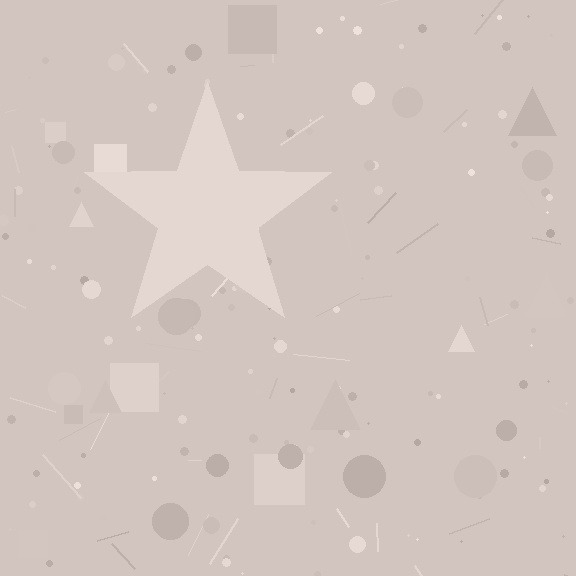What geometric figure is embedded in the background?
A star is embedded in the background.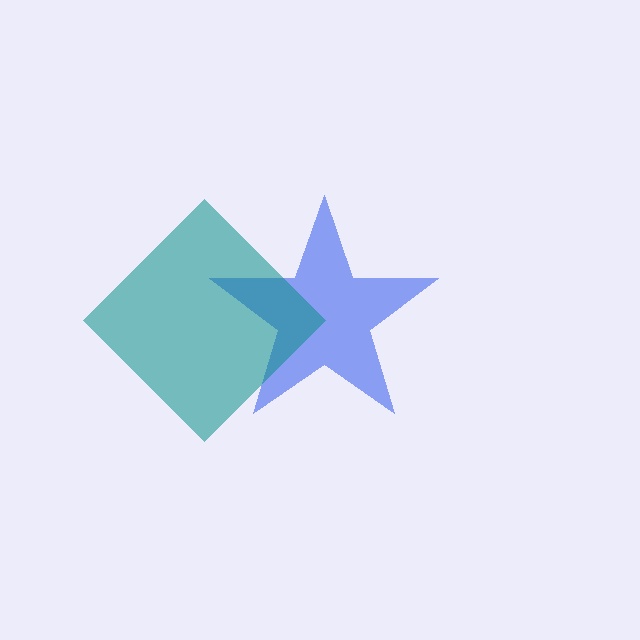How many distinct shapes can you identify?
There are 2 distinct shapes: a blue star, a teal diamond.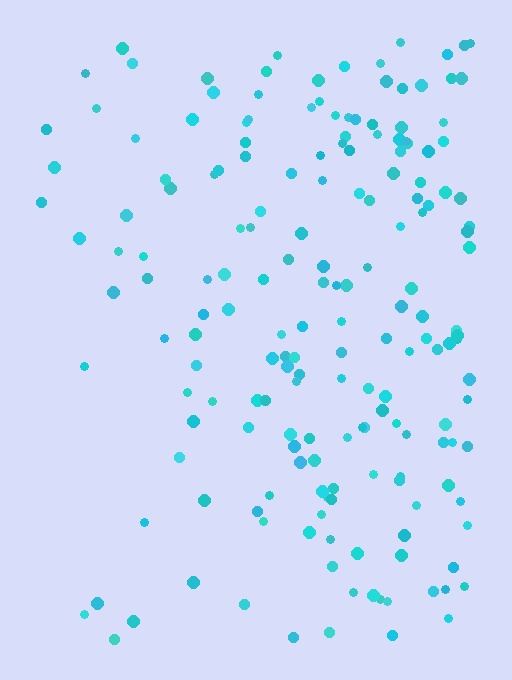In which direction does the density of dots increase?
From left to right, with the right side densest.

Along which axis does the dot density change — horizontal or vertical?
Horizontal.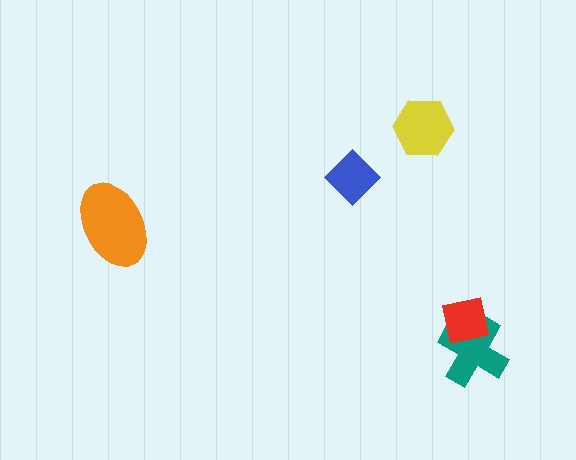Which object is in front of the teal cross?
The red square is in front of the teal cross.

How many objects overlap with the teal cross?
1 object overlaps with the teal cross.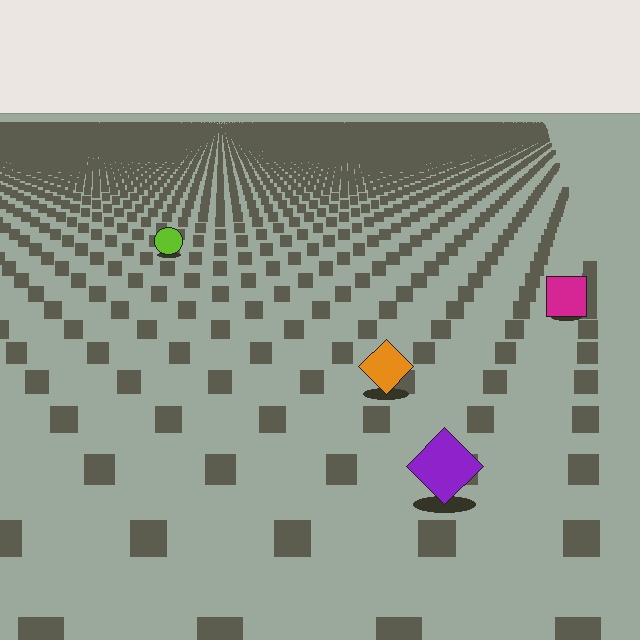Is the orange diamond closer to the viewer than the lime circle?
Yes. The orange diamond is closer — you can tell from the texture gradient: the ground texture is coarser near it.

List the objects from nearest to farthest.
From nearest to farthest: the purple diamond, the orange diamond, the magenta square, the lime circle.